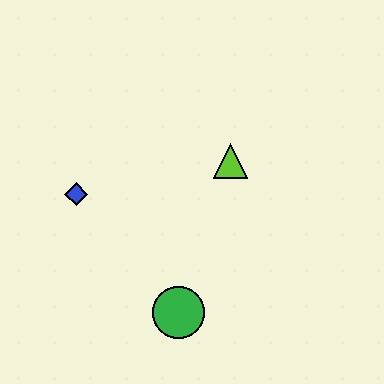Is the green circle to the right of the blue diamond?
Yes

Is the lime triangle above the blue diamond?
Yes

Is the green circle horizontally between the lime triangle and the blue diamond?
Yes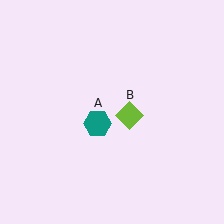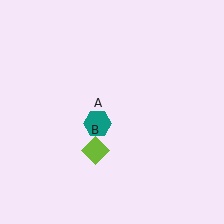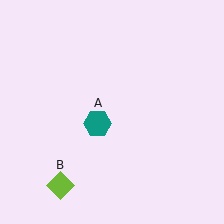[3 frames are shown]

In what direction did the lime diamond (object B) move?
The lime diamond (object B) moved down and to the left.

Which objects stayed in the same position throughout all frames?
Teal hexagon (object A) remained stationary.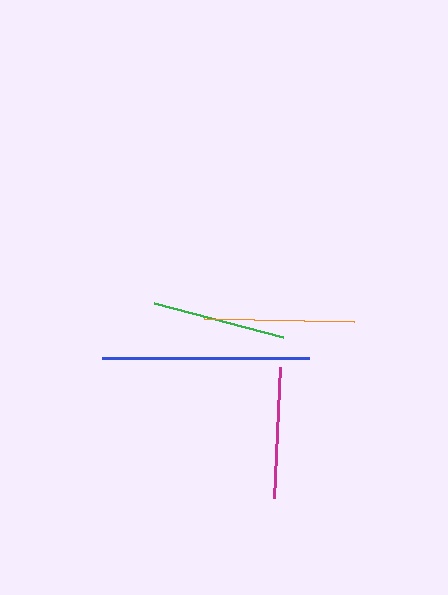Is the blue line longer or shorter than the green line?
The blue line is longer than the green line.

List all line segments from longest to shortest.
From longest to shortest: blue, orange, green, magenta.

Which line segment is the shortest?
The magenta line is the shortest at approximately 131 pixels.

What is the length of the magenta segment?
The magenta segment is approximately 131 pixels long.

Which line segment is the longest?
The blue line is the longest at approximately 207 pixels.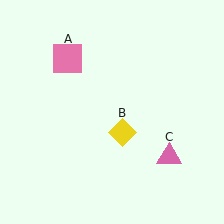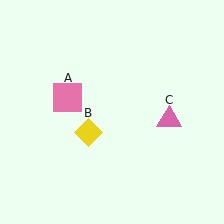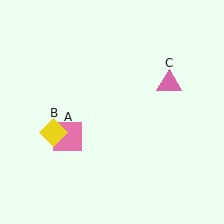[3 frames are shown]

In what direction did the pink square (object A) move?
The pink square (object A) moved down.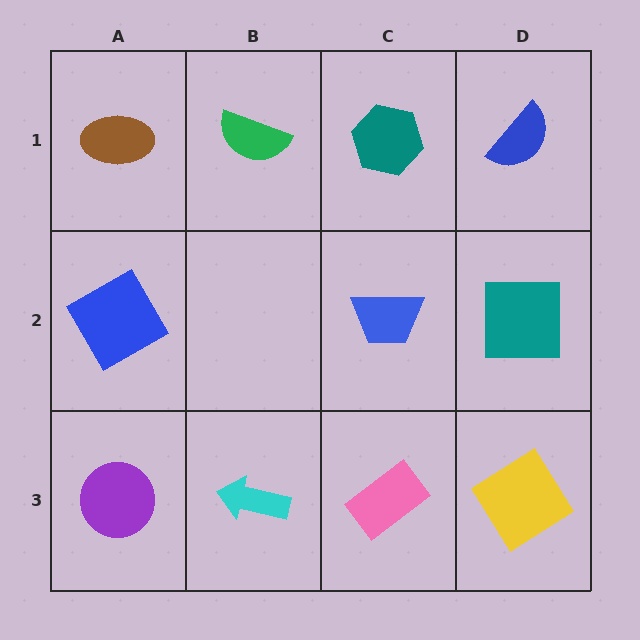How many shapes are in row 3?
4 shapes.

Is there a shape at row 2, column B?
No, that cell is empty.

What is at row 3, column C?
A pink rectangle.